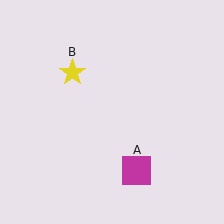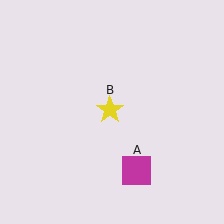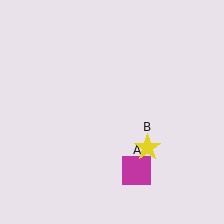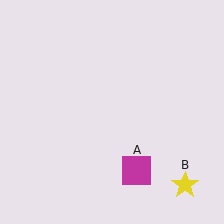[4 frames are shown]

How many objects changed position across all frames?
1 object changed position: yellow star (object B).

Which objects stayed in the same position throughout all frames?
Magenta square (object A) remained stationary.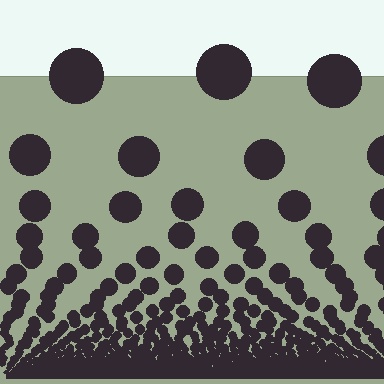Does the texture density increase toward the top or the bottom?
Density increases toward the bottom.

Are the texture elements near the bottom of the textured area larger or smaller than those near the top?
Smaller. The gradient is inverted — elements near the bottom are smaller and denser.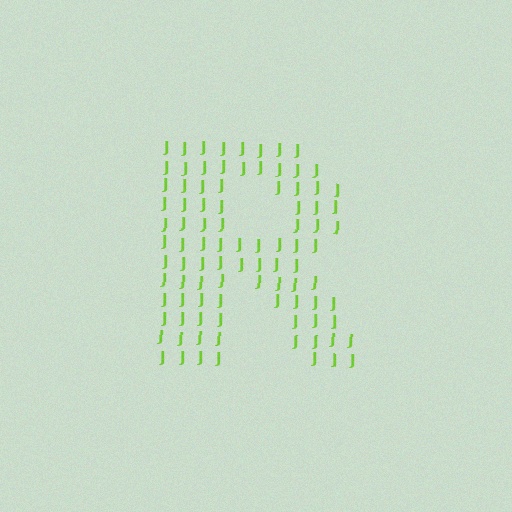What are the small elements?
The small elements are letter J's.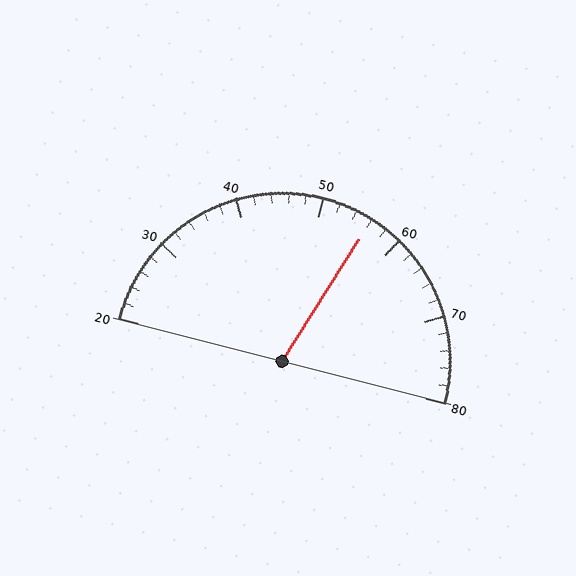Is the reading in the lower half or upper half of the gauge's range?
The reading is in the upper half of the range (20 to 80).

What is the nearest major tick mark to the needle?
The nearest major tick mark is 60.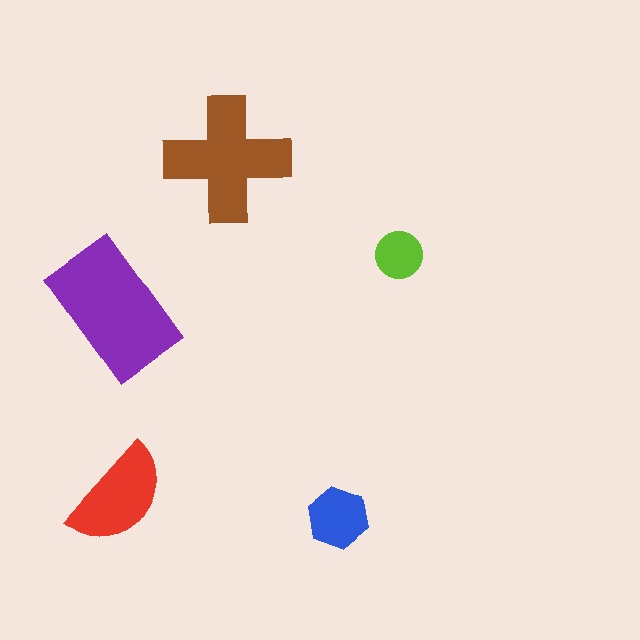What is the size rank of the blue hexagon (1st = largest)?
4th.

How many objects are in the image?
There are 5 objects in the image.